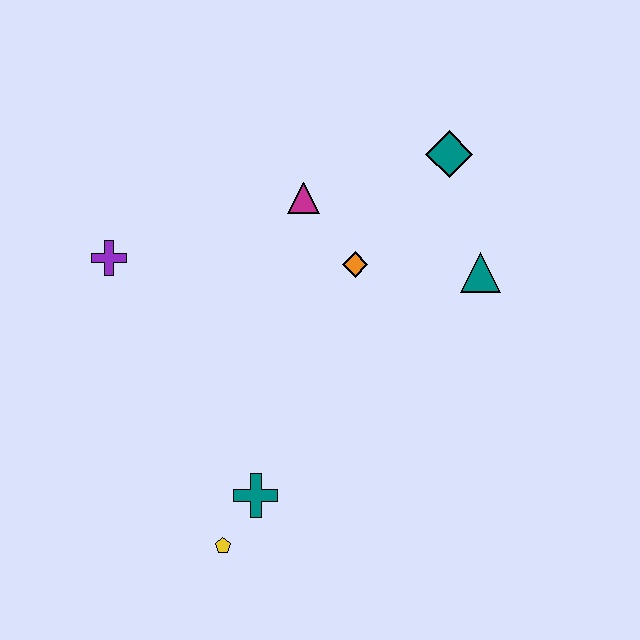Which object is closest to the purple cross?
The magenta triangle is closest to the purple cross.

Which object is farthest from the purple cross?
The teal triangle is farthest from the purple cross.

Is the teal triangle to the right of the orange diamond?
Yes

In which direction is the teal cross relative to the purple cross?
The teal cross is below the purple cross.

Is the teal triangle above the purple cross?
No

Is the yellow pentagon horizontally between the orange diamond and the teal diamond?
No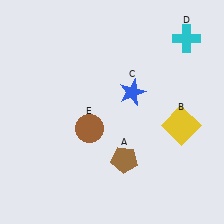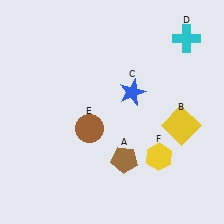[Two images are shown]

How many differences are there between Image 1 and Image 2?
There is 1 difference between the two images.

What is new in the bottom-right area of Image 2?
A yellow hexagon (F) was added in the bottom-right area of Image 2.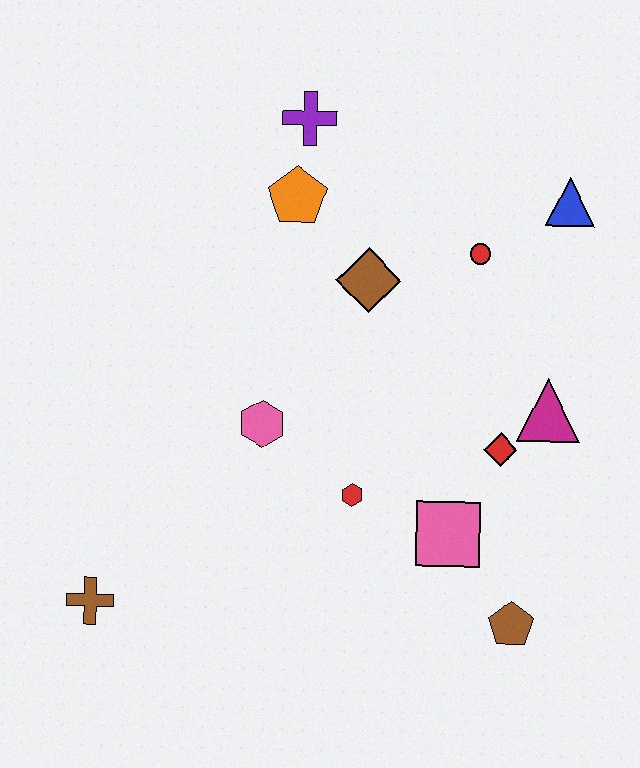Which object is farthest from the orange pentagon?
The brown pentagon is farthest from the orange pentagon.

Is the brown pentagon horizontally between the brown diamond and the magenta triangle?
Yes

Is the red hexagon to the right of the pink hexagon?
Yes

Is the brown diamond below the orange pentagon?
Yes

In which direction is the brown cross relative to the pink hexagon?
The brown cross is below the pink hexagon.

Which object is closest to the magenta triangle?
The red diamond is closest to the magenta triangle.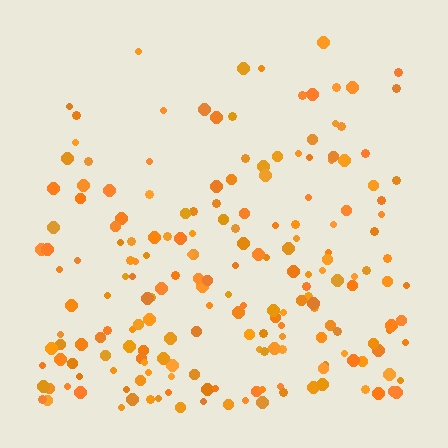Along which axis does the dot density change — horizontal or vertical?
Vertical.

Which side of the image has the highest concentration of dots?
The bottom.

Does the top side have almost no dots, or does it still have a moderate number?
Still a moderate number, just noticeably fewer than the bottom.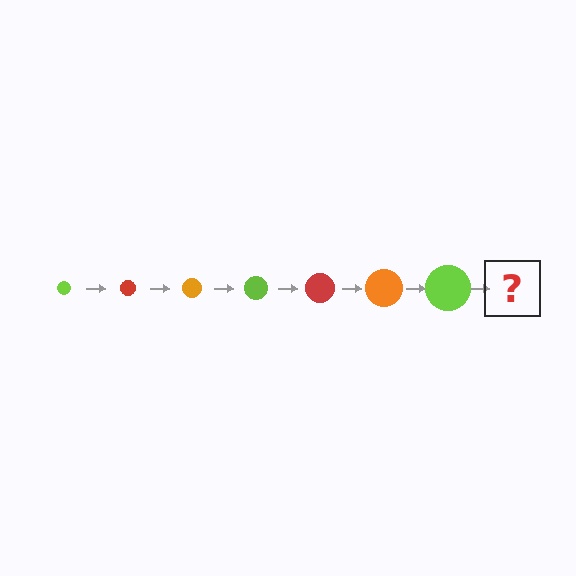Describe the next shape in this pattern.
It should be a red circle, larger than the previous one.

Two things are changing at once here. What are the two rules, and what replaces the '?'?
The two rules are that the circle grows larger each step and the color cycles through lime, red, and orange. The '?' should be a red circle, larger than the previous one.